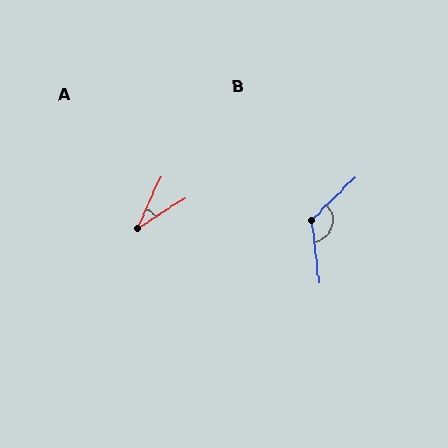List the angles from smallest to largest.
A (32°), B (127°).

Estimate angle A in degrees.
Approximately 32 degrees.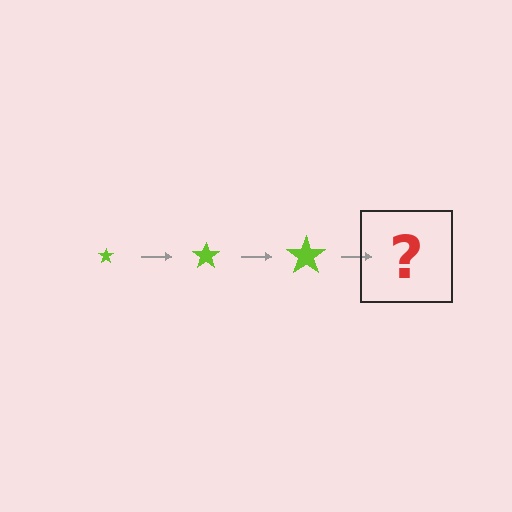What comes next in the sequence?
The next element should be a lime star, larger than the previous one.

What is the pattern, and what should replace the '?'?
The pattern is that the star gets progressively larger each step. The '?' should be a lime star, larger than the previous one.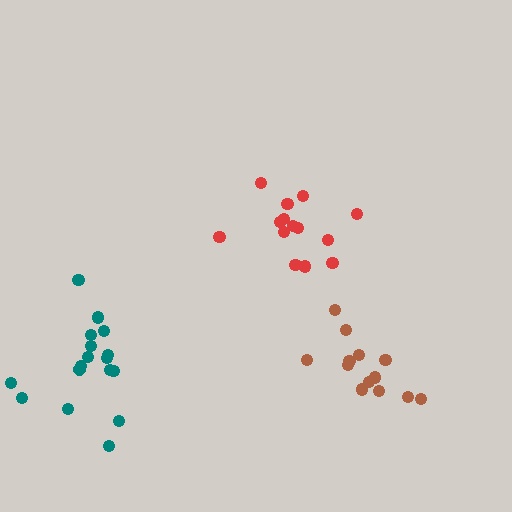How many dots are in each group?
Group 1: 13 dots, Group 2: 14 dots, Group 3: 17 dots (44 total).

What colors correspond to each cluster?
The clusters are colored: brown, red, teal.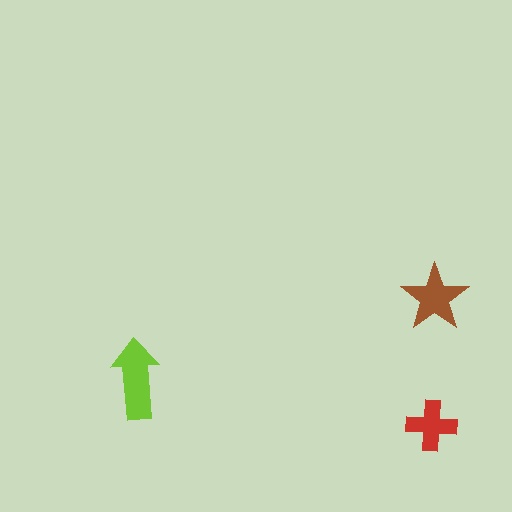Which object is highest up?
The brown star is topmost.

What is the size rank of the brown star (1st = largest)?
2nd.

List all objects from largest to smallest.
The lime arrow, the brown star, the red cross.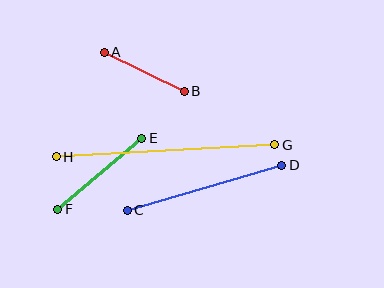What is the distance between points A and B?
The distance is approximately 89 pixels.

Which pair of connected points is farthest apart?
Points G and H are farthest apart.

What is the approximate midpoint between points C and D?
The midpoint is at approximately (204, 188) pixels.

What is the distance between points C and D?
The distance is approximately 161 pixels.